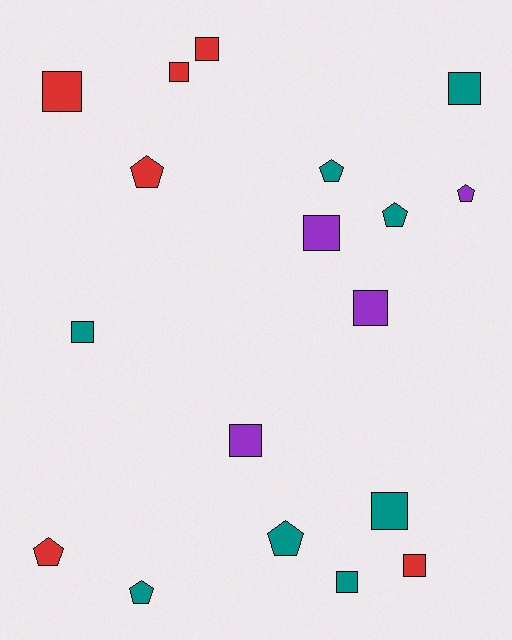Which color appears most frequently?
Teal, with 8 objects.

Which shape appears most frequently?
Square, with 11 objects.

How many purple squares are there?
There are 3 purple squares.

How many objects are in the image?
There are 18 objects.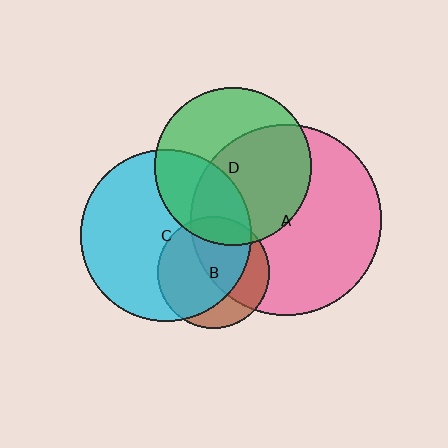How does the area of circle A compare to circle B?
Approximately 2.9 times.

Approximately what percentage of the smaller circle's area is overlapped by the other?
Approximately 50%.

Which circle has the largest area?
Circle A (pink).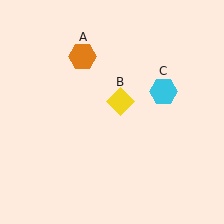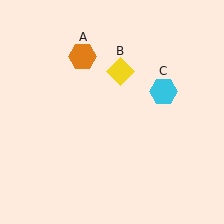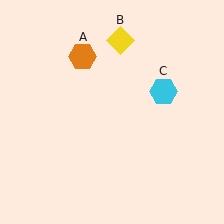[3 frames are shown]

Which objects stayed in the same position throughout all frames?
Orange hexagon (object A) and cyan hexagon (object C) remained stationary.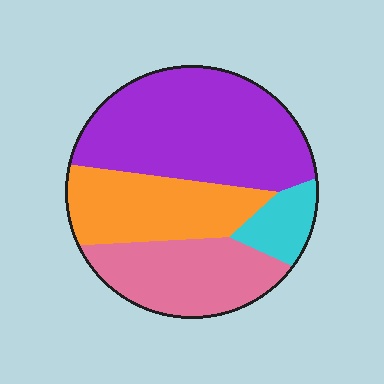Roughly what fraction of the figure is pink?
Pink takes up about one quarter (1/4) of the figure.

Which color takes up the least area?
Cyan, at roughly 10%.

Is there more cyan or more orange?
Orange.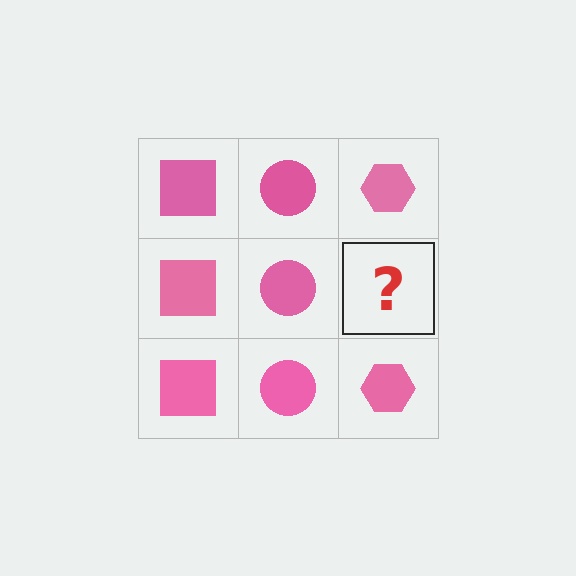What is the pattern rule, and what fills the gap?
The rule is that each column has a consistent shape. The gap should be filled with a pink hexagon.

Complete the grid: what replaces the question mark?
The question mark should be replaced with a pink hexagon.